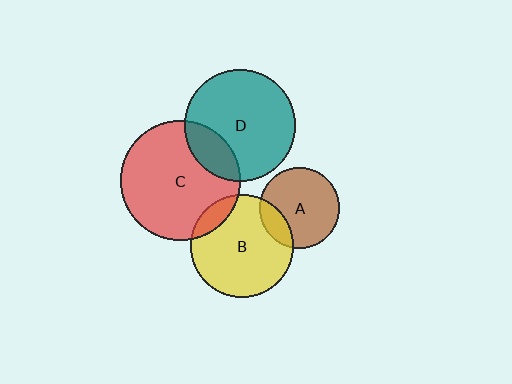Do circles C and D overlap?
Yes.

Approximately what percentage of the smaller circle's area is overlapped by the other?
Approximately 20%.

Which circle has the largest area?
Circle C (red).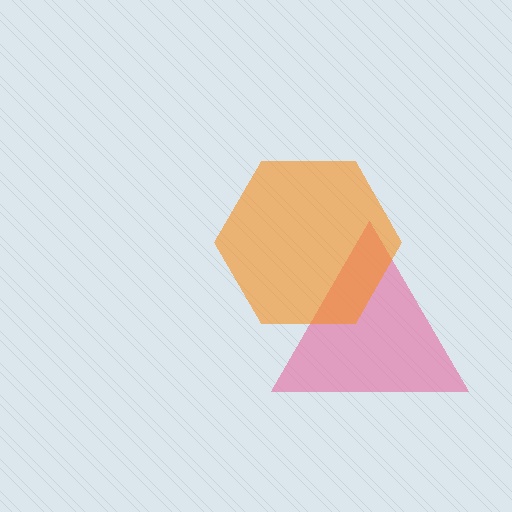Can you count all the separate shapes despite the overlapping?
Yes, there are 2 separate shapes.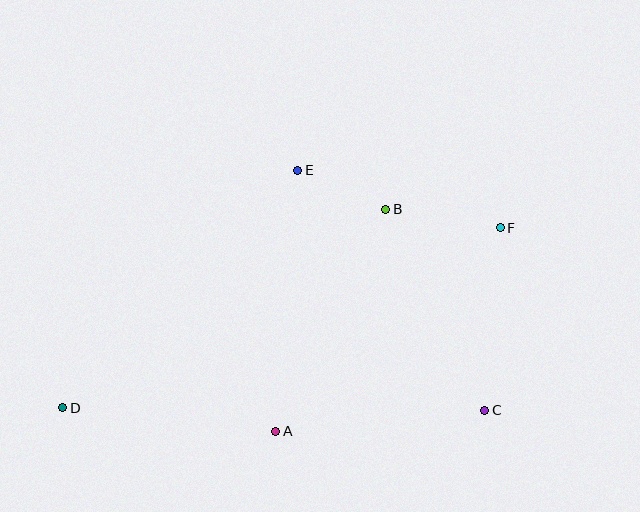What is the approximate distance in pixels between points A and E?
The distance between A and E is approximately 262 pixels.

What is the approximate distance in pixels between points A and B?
The distance between A and B is approximately 248 pixels.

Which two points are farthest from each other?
Points D and F are farthest from each other.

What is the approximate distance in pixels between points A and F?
The distance between A and F is approximately 303 pixels.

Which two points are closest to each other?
Points B and E are closest to each other.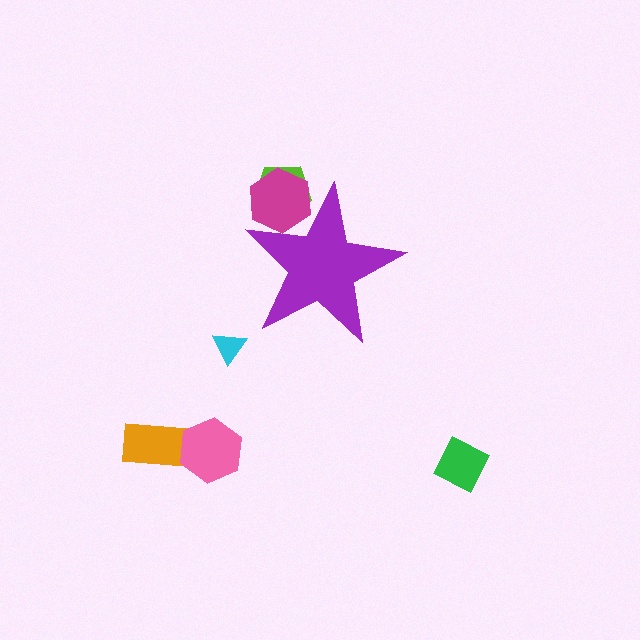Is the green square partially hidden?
No, the green square is fully visible.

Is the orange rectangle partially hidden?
No, the orange rectangle is fully visible.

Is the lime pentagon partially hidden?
Yes, the lime pentagon is partially hidden behind the purple star.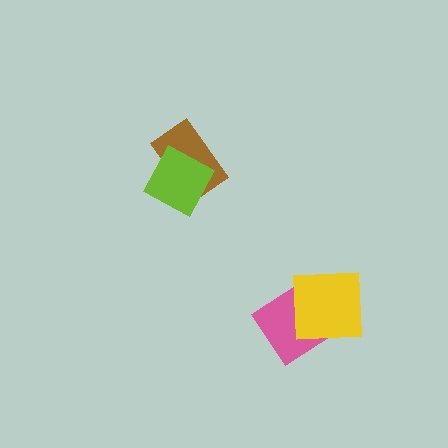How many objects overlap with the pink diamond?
1 object overlaps with the pink diamond.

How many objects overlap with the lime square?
1 object overlaps with the lime square.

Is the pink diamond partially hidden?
Yes, it is partially covered by another shape.